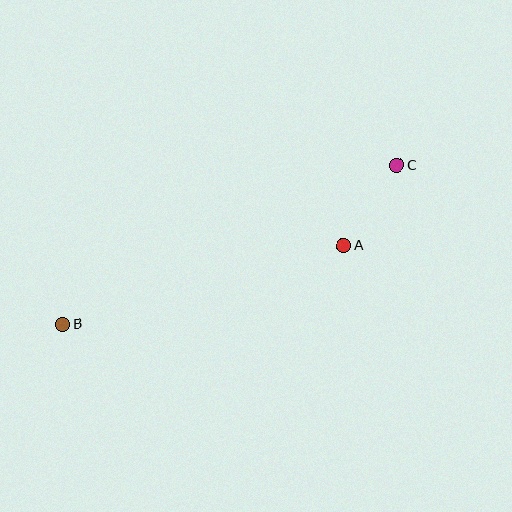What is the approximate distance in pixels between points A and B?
The distance between A and B is approximately 292 pixels.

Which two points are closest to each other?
Points A and C are closest to each other.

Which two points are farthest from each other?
Points B and C are farthest from each other.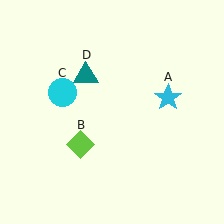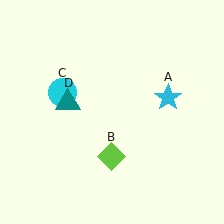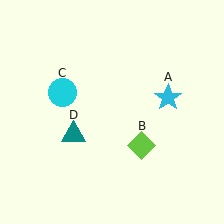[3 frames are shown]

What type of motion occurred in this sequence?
The lime diamond (object B), teal triangle (object D) rotated counterclockwise around the center of the scene.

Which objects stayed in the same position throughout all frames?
Cyan star (object A) and cyan circle (object C) remained stationary.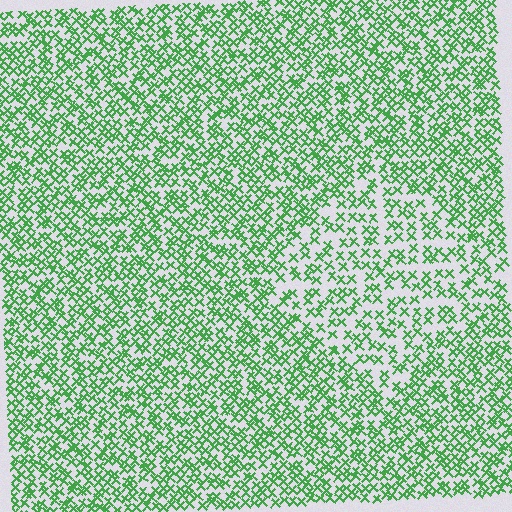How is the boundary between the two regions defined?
The boundary is defined by a change in element density (approximately 1.7x ratio). All elements are the same color, size, and shape.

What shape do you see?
I see a diamond.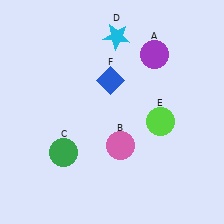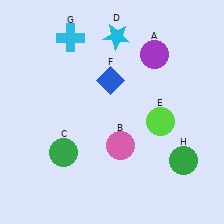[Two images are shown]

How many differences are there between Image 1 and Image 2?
There are 2 differences between the two images.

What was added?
A cyan cross (G), a green circle (H) were added in Image 2.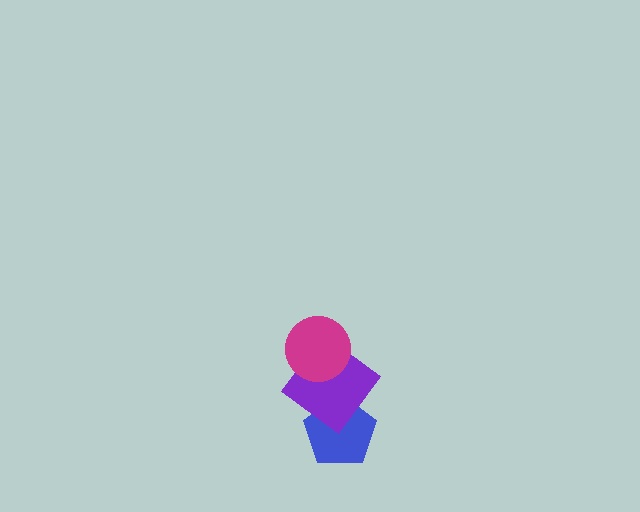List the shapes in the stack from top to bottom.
From top to bottom: the magenta circle, the purple diamond, the blue pentagon.